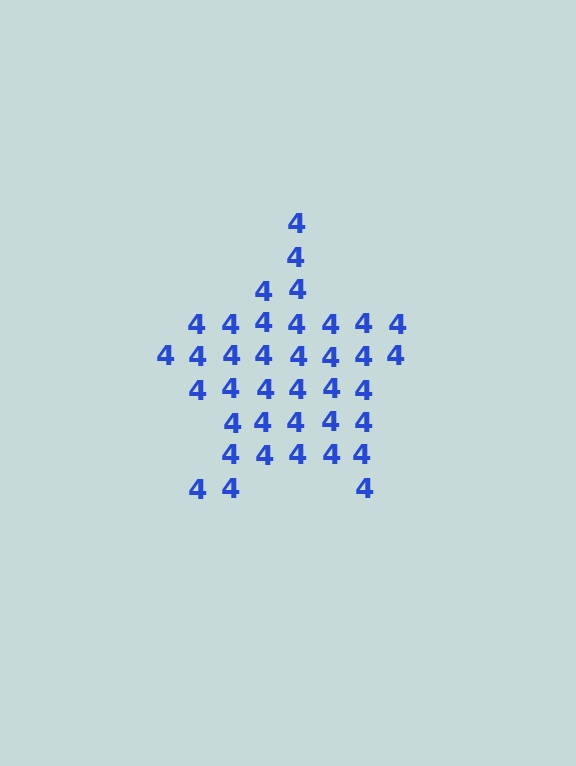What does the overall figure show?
The overall figure shows a star.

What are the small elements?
The small elements are digit 4's.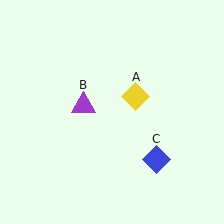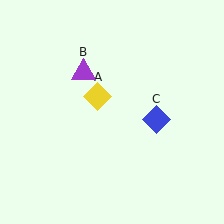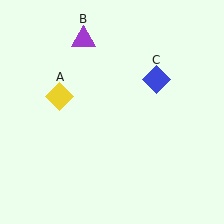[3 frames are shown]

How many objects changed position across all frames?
3 objects changed position: yellow diamond (object A), purple triangle (object B), blue diamond (object C).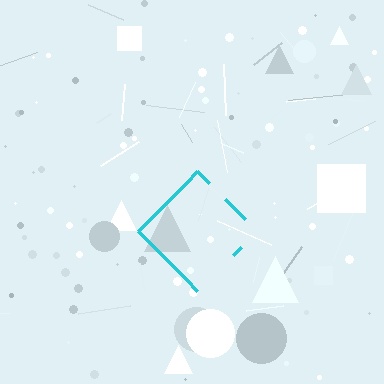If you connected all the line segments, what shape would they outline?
They would outline a diamond.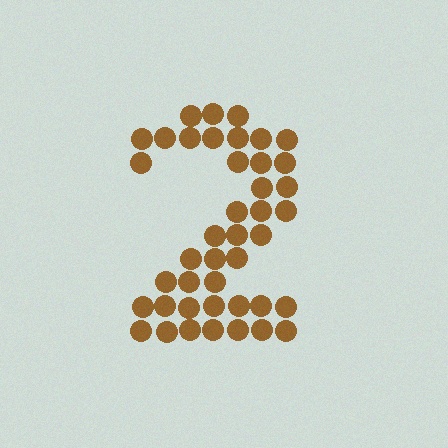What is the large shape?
The large shape is the digit 2.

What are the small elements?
The small elements are circles.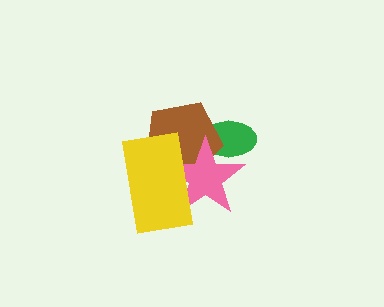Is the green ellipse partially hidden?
Yes, it is partially covered by another shape.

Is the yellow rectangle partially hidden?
No, no other shape covers it.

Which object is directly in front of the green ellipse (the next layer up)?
The brown pentagon is directly in front of the green ellipse.